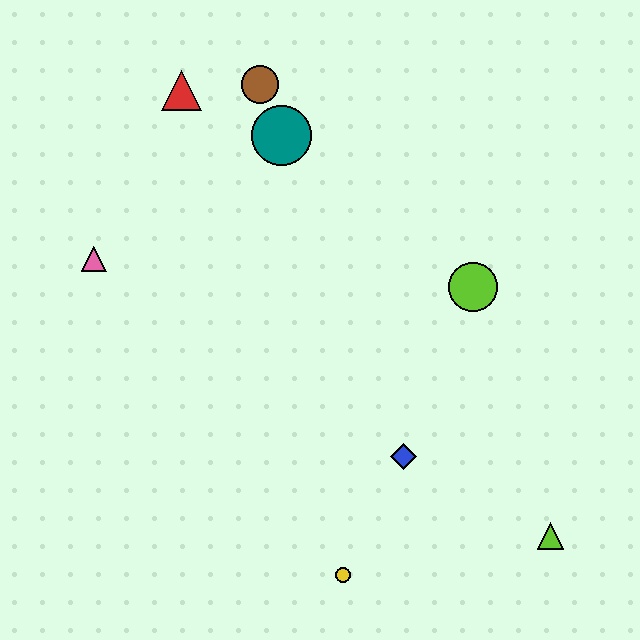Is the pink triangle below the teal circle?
Yes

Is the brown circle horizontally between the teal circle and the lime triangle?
No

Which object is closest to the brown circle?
The teal circle is closest to the brown circle.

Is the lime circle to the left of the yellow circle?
No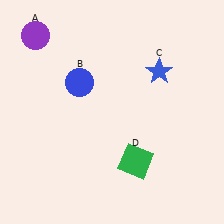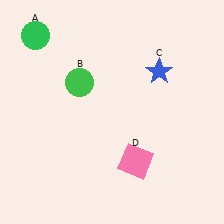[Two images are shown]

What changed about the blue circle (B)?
In Image 1, B is blue. In Image 2, it changed to green.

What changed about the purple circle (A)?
In Image 1, A is purple. In Image 2, it changed to green.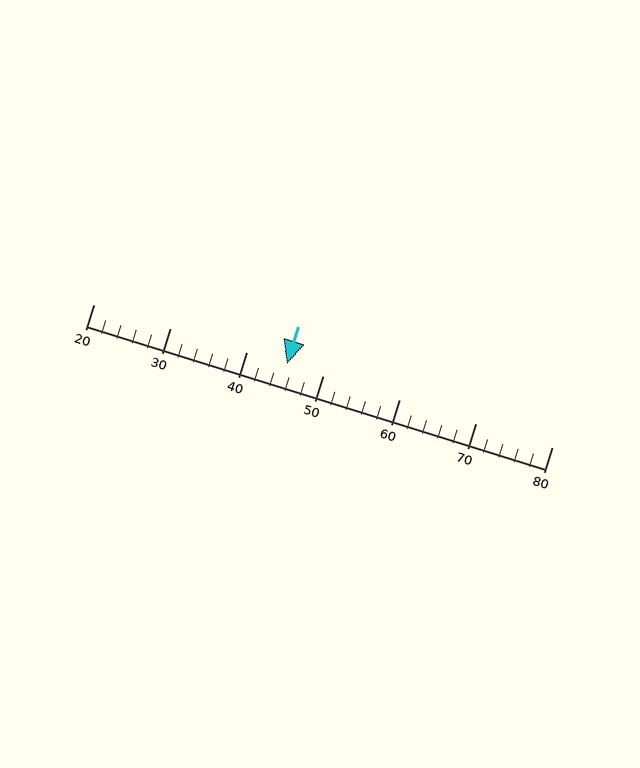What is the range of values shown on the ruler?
The ruler shows values from 20 to 80.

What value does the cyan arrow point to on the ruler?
The cyan arrow points to approximately 45.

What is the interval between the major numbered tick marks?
The major tick marks are spaced 10 units apart.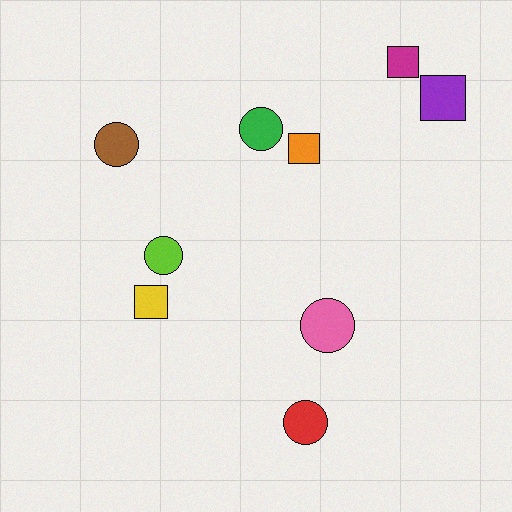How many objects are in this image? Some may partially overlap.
There are 9 objects.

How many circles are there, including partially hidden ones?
There are 5 circles.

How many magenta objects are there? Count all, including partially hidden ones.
There is 1 magenta object.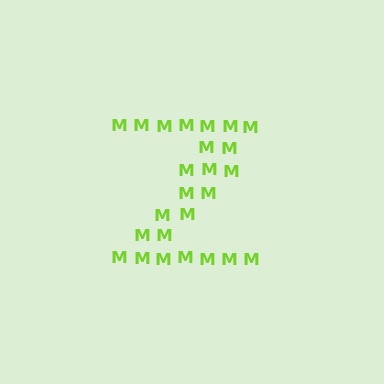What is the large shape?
The large shape is the letter Z.